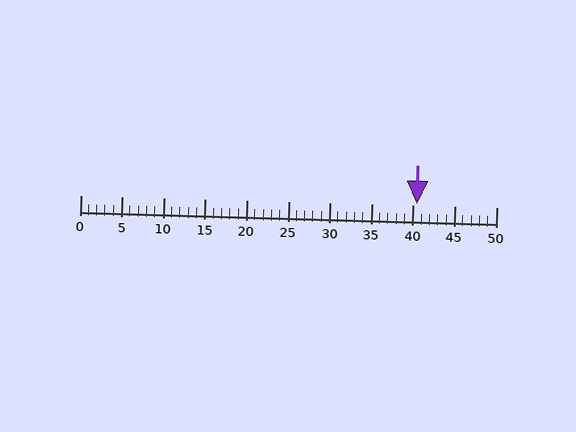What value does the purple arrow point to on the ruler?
The purple arrow points to approximately 40.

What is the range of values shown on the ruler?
The ruler shows values from 0 to 50.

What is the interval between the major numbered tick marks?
The major tick marks are spaced 5 units apart.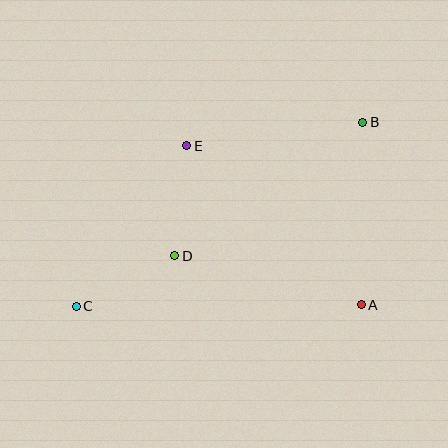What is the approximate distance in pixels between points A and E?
The distance between A and E is approximately 236 pixels.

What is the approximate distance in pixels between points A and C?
The distance between A and C is approximately 285 pixels.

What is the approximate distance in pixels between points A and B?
The distance between A and B is approximately 182 pixels.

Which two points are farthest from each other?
Points B and C are farthest from each other.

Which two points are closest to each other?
Points D and E are closest to each other.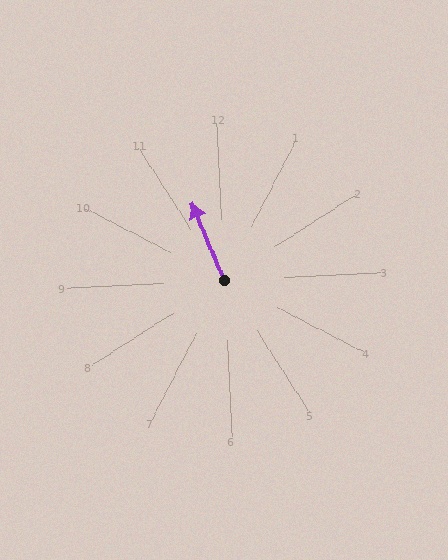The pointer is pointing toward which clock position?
Roughly 11 o'clock.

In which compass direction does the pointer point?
North.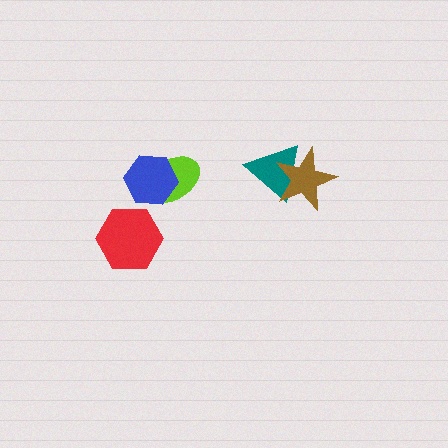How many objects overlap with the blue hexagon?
1 object overlaps with the blue hexagon.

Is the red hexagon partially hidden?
No, no other shape covers it.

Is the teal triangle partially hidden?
Yes, it is partially covered by another shape.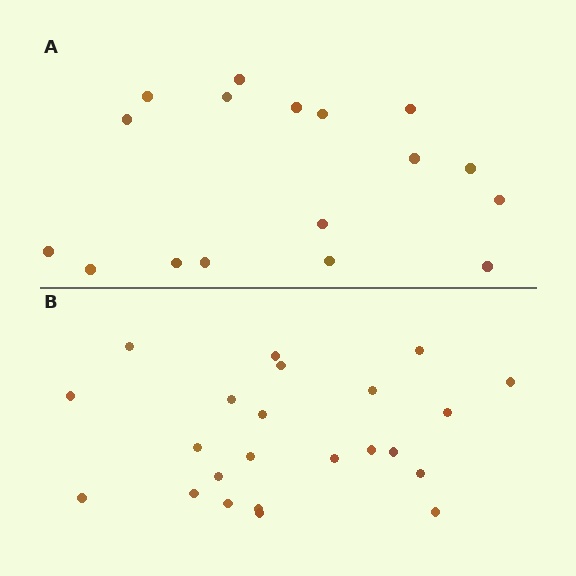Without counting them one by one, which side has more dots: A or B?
Region B (the bottom region) has more dots.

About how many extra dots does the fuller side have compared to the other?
Region B has about 6 more dots than region A.